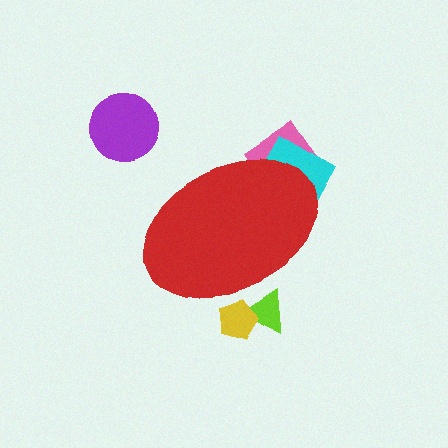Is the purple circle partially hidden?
No, the purple circle is fully visible.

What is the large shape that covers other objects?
A red ellipse.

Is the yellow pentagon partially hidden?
Yes, the yellow pentagon is partially hidden behind the red ellipse.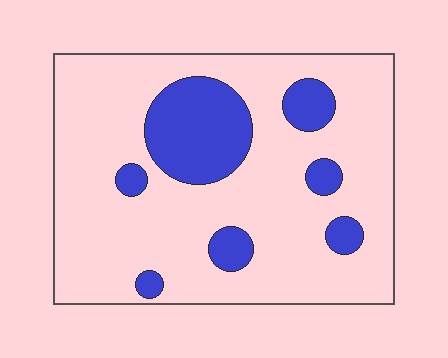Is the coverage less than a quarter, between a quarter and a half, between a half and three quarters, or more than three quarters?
Less than a quarter.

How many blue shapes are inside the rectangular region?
7.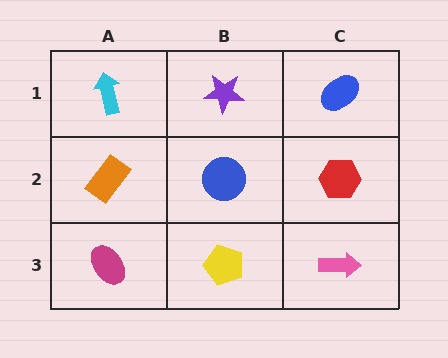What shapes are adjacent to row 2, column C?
A blue ellipse (row 1, column C), a pink arrow (row 3, column C), a blue circle (row 2, column B).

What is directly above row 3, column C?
A red hexagon.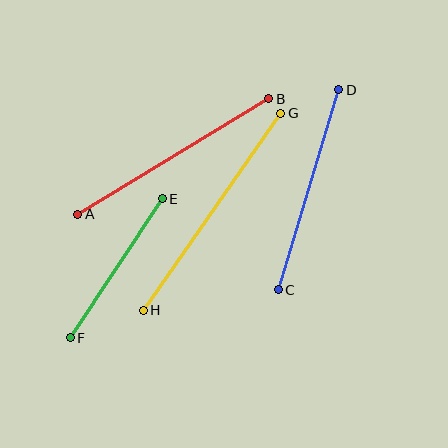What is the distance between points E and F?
The distance is approximately 167 pixels.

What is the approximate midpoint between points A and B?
The midpoint is at approximately (173, 157) pixels.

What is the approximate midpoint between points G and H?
The midpoint is at approximately (212, 212) pixels.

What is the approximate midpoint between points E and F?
The midpoint is at approximately (116, 268) pixels.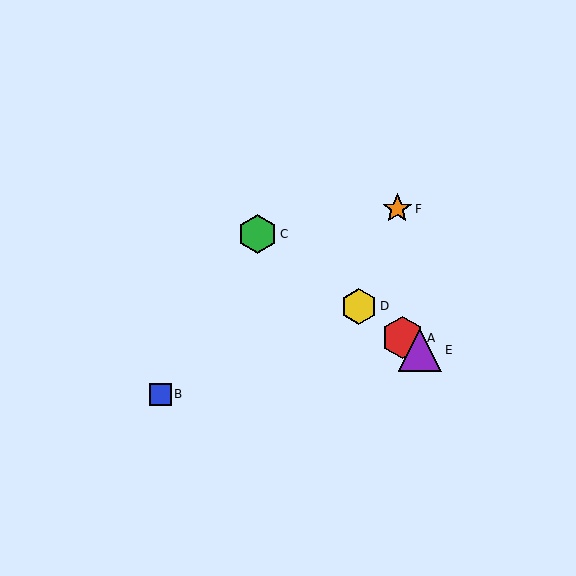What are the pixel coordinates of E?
Object E is at (420, 350).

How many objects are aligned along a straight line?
4 objects (A, C, D, E) are aligned along a straight line.